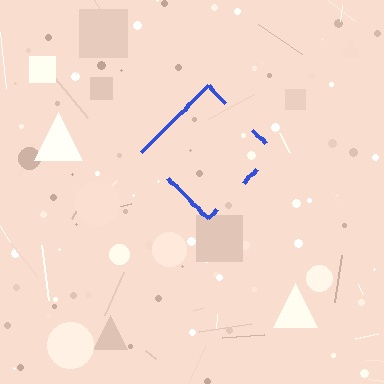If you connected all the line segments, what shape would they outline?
They would outline a diamond.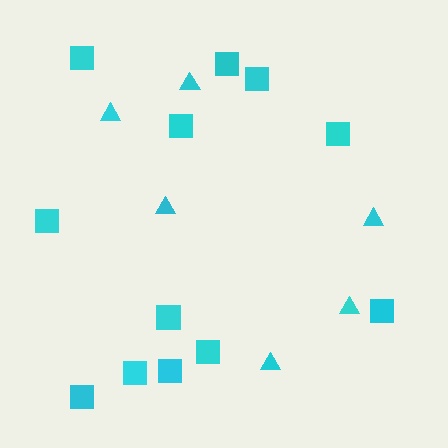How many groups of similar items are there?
There are 2 groups: one group of triangles (6) and one group of squares (12).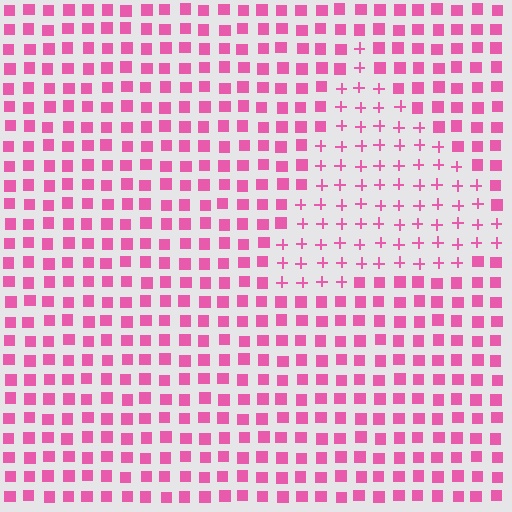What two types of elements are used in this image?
The image uses plus signs inside the triangle region and squares outside it.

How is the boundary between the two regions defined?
The boundary is defined by a change in element shape: plus signs inside vs. squares outside. All elements share the same color and spacing.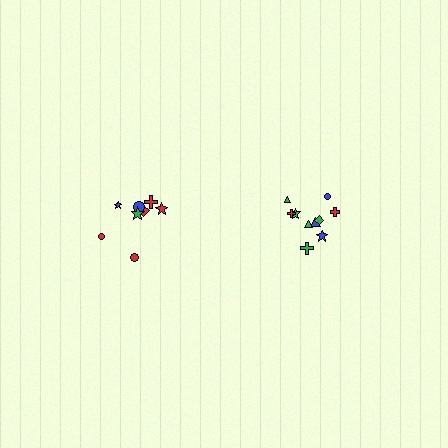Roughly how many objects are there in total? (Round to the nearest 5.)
Roughly 20 objects in total.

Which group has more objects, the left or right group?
The right group.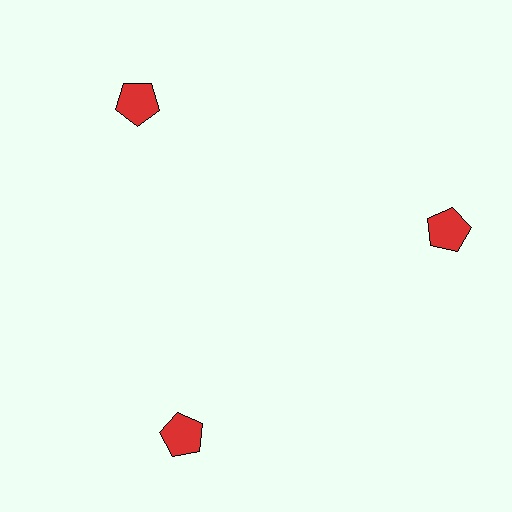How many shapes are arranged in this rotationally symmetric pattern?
There are 3 shapes, arranged in 3 groups of 1.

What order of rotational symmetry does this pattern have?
This pattern has 3-fold rotational symmetry.